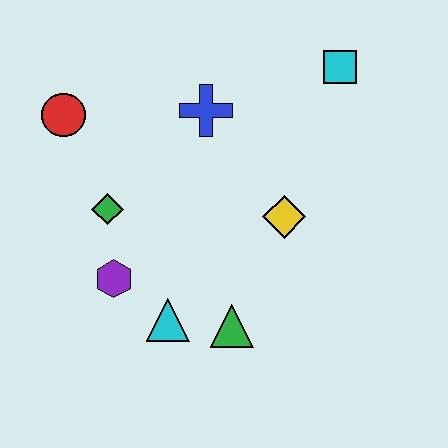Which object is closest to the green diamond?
The purple hexagon is closest to the green diamond.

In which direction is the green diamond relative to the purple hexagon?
The green diamond is above the purple hexagon.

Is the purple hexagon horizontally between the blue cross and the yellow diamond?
No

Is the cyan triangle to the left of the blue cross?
Yes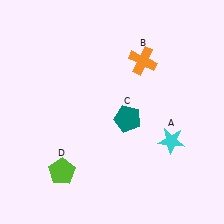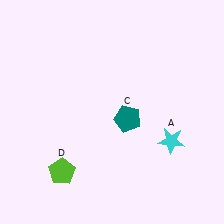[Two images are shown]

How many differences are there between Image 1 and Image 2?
There is 1 difference between the two images.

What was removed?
The orange cross (B) was removed in Image 2.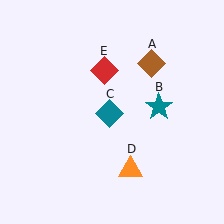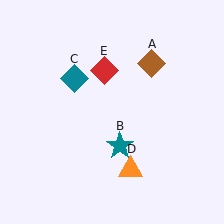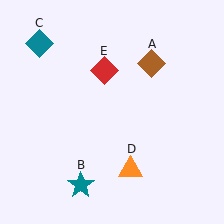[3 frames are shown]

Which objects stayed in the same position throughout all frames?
Brown diamond (object A) and orange triangle (object D) and red diamond (object E) remained stationary.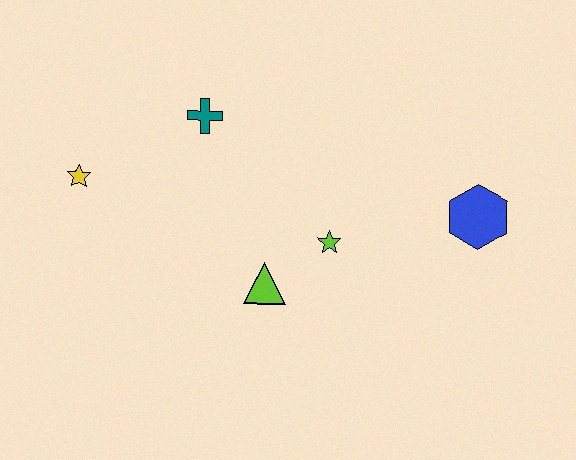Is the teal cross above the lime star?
Yes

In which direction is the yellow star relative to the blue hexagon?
The yellow star is to the left of the blue hexagon.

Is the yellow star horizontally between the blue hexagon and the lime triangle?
No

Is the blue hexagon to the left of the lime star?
No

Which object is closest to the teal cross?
The yellow star is closest to the teal cross.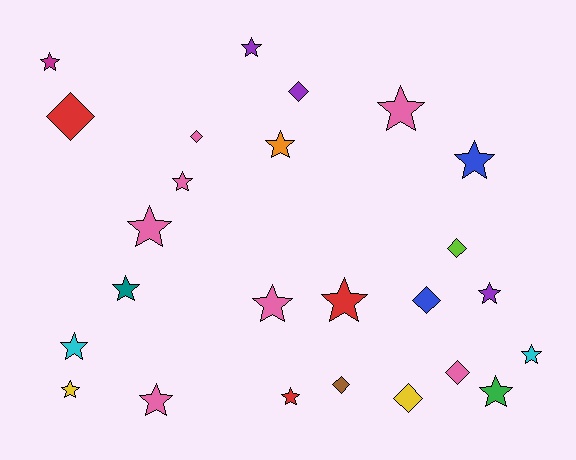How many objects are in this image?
There are 25 objects.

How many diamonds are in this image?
There are 8 diamonds.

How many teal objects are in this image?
There is 1 teal object.